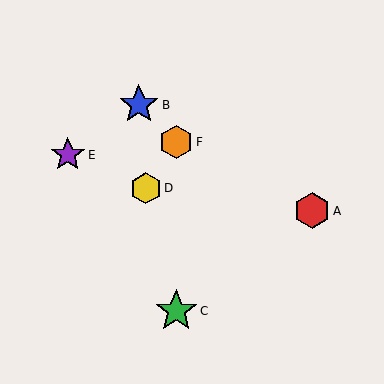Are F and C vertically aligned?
Yes, both are at x≈176.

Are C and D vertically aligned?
No, C is at x≈176 and D is at x≈146.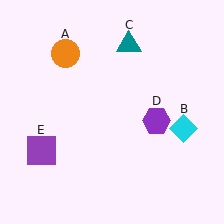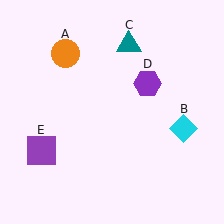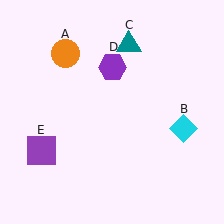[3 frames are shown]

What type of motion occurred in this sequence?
The purple hexagon (object D) rotated counterclockwise around the center of the scene.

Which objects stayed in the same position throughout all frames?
Orange circle (object A) and cyan diamond (object B) and teal triangle (object C) and purple square (object E) remained stationary.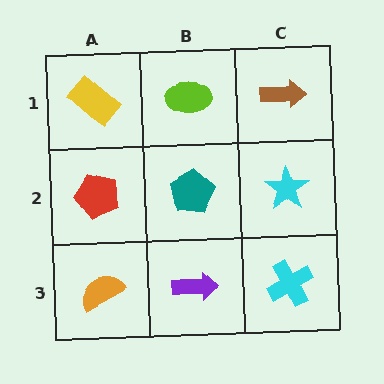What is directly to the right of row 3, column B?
A cyan cross.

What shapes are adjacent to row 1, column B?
A teal pentagon (row 2, column B), a yellow rectangle (row 1, column A), a brown arrow (row 1, column C).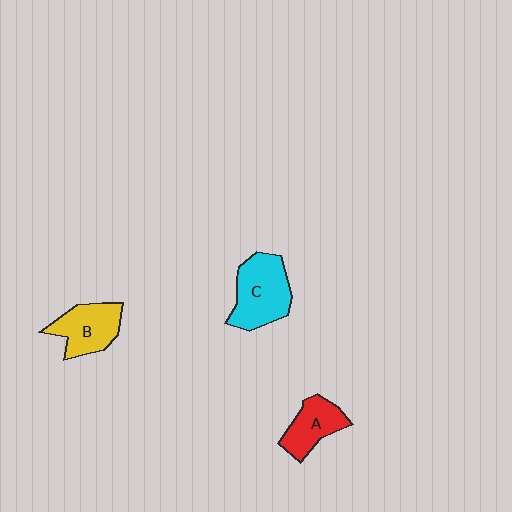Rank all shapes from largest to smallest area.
From largest to smallest: C (cyan), B (yellow), A (red).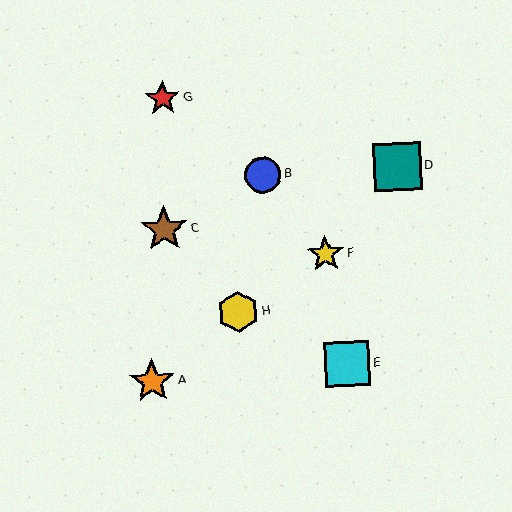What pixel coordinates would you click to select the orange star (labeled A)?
Click at (152, 381) to select the orange star A.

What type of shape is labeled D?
Shape D is a teal square.